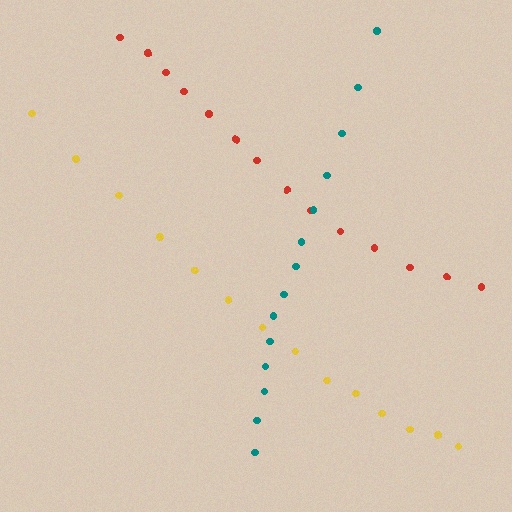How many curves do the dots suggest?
There are 3 distinct paths.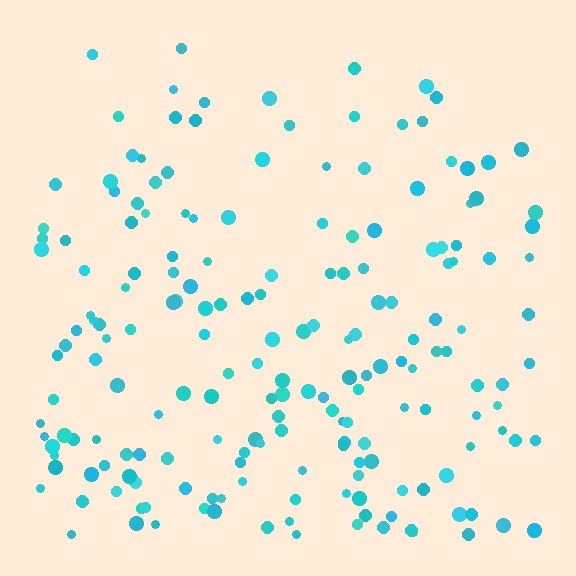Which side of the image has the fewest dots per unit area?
The top.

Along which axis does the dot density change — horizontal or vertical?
Vertical.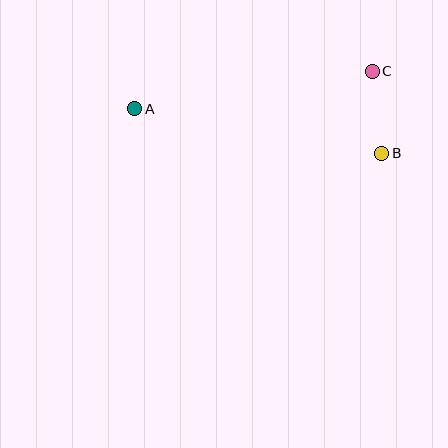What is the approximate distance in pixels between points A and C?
The distance between A and C is approximately 240 pixels.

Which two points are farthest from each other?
Points A and B are farthest from each other.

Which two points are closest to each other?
Points B and C are closest to each other.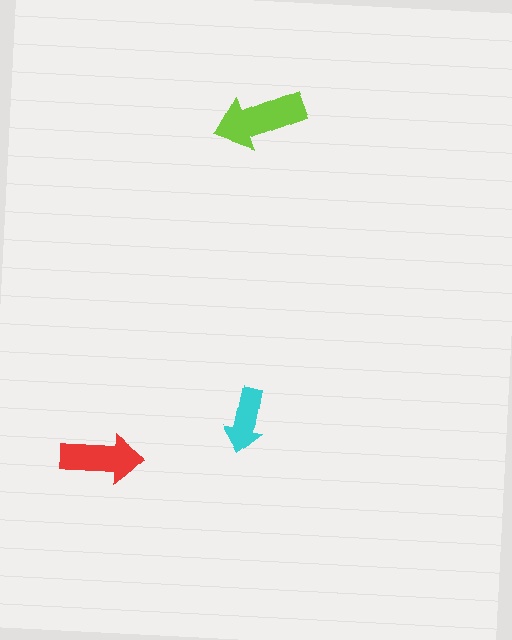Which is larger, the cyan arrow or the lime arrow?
The lime one.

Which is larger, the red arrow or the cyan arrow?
The red one.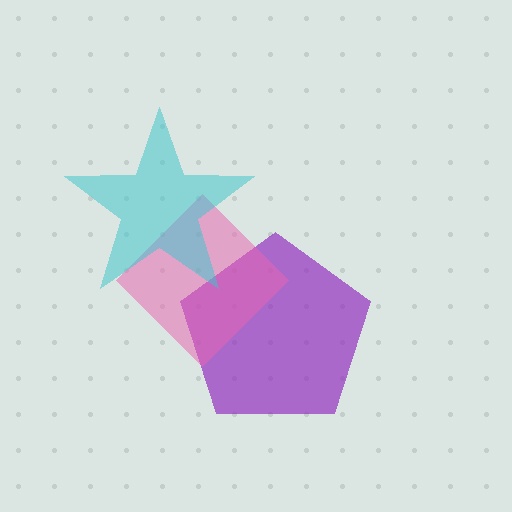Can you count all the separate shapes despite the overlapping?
Yes, there are 3 separate shapes.